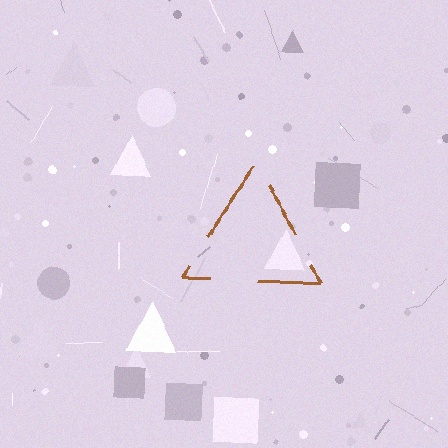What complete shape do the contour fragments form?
The contour fragments form a triangle.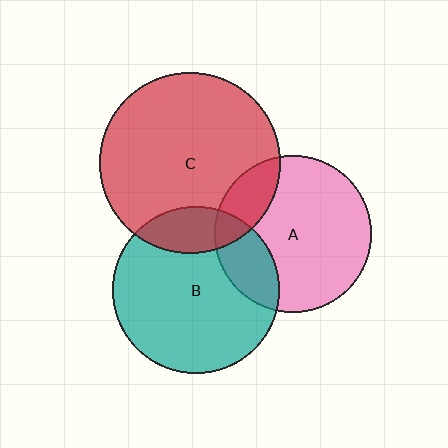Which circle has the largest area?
Circle C (red).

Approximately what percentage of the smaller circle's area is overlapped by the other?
Approximately 15%.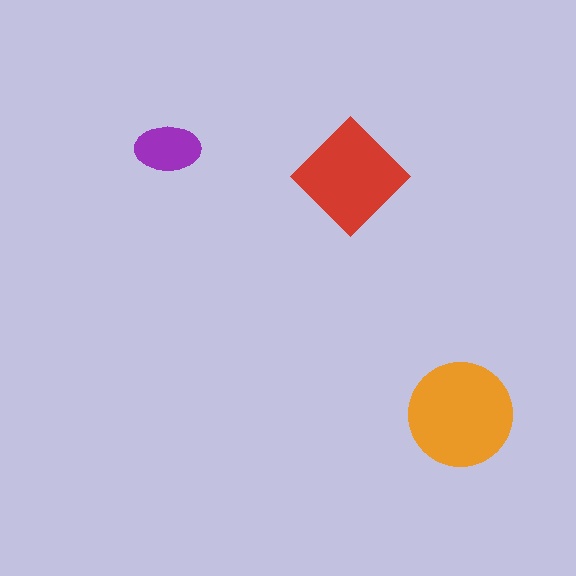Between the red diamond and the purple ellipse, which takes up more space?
The red diamond.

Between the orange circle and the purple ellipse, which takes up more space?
The orange circle.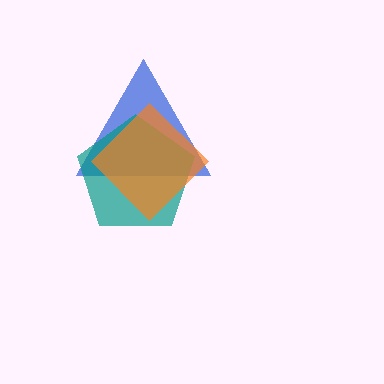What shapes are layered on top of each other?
The layered shapes are: a blue triangle, a teal pentagon, an orange diamond.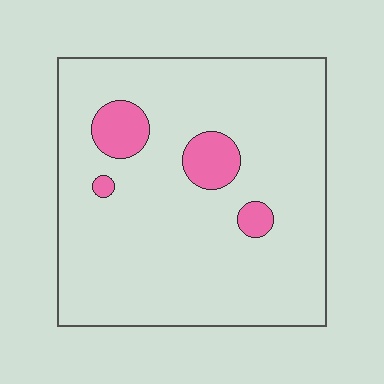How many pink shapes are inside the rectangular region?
4.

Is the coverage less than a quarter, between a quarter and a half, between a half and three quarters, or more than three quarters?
Less than a quarter.